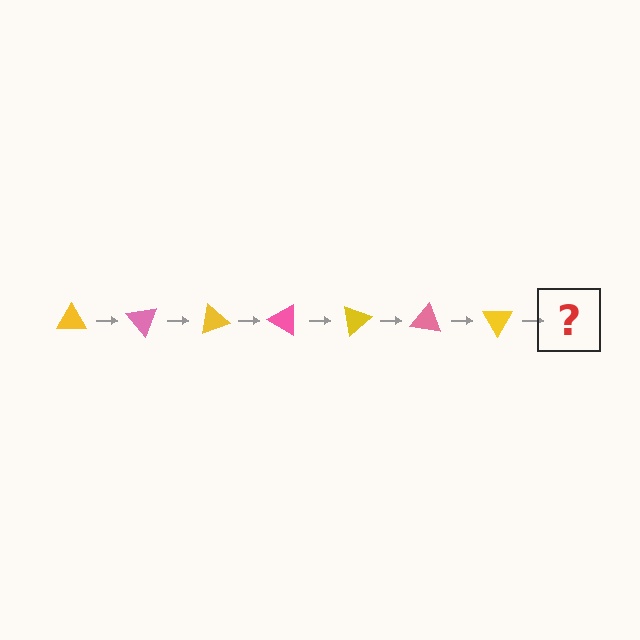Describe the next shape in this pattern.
It should be a pink triangle, rotated 350 degrees from the start.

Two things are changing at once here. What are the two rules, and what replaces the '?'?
The two rules are that it rotates 50 degrees each step and the color cycles through yellow and pink. The '?' should be a pink triangle, rotated 350 degrees from the start.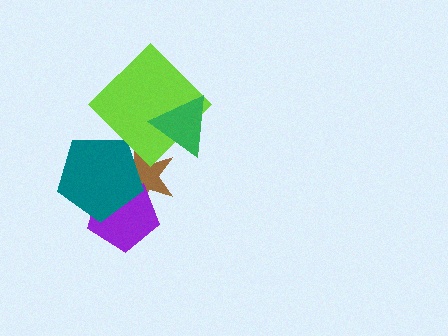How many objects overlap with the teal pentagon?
2 objects overlap with the teal pentagon.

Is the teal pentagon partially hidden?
No, no other shape covers it.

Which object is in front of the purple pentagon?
The teal pentagon is in front of the purple pentagon.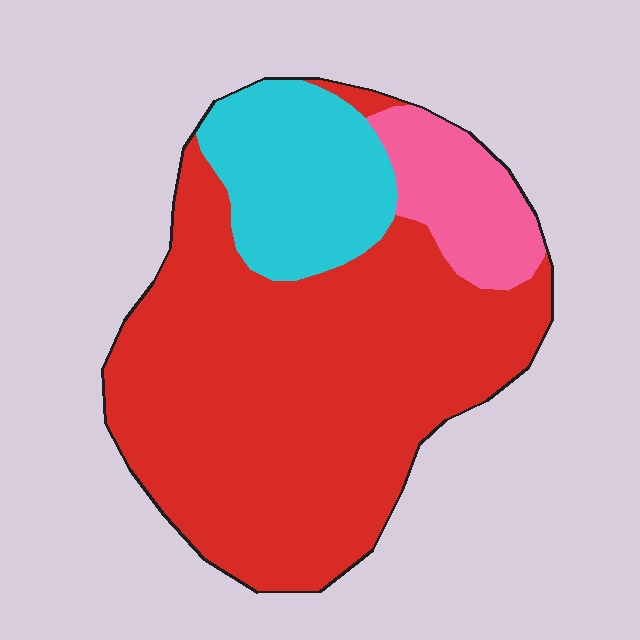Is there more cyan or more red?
Red.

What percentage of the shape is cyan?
Cyan takes up between a sixth and a third of the shape.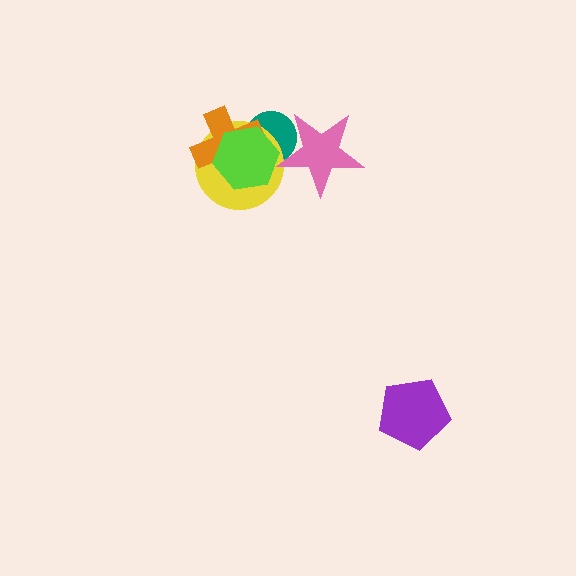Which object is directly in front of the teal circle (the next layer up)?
The yellow circle is directly in front of the teal circle.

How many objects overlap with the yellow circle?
3 objects overlap with the yellow circle.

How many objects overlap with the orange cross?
3 objects overlap with the orange cross.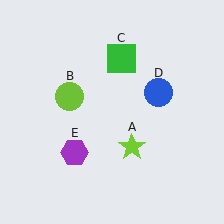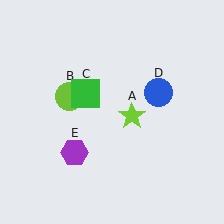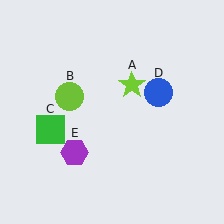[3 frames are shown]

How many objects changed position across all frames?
2 objects changed position: lime star (object A), green square (object C).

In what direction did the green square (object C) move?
The green square (object C) moved down and to the left.